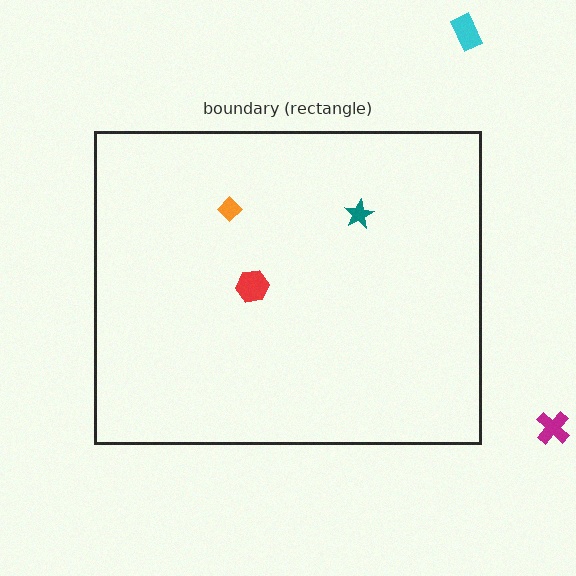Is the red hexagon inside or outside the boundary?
Inside.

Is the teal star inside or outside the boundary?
Inside.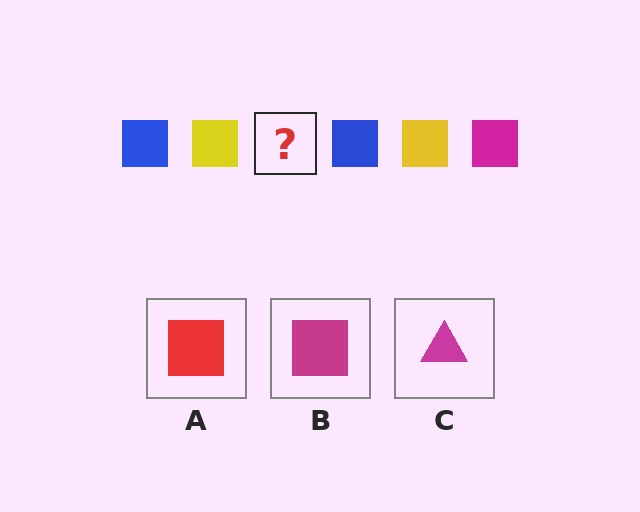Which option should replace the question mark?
Option B.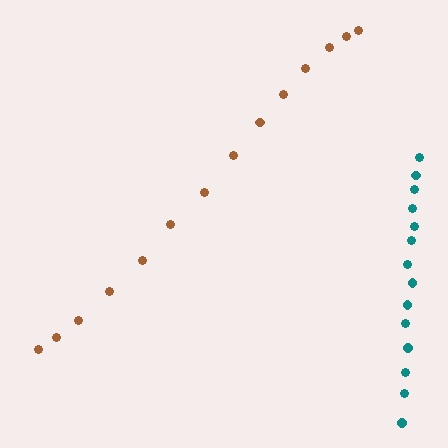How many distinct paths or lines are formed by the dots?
There are 2 distinct paths.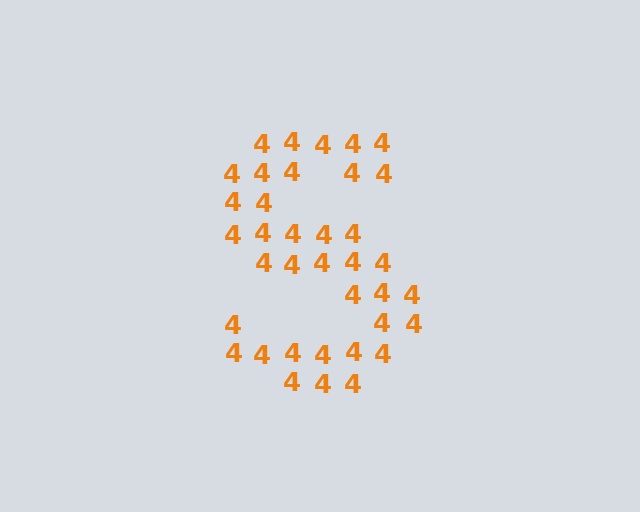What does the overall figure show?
The overall figure shows the letter S.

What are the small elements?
The small elements are digit 4's.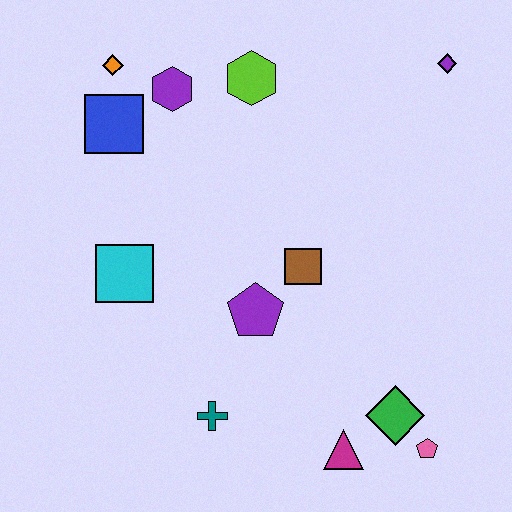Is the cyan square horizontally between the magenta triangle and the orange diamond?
Yes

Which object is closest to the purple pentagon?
The brown square is closest to the purple pentagon.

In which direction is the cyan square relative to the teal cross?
The cyan square is above the teal cross.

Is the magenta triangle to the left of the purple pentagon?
No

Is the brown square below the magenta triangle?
No